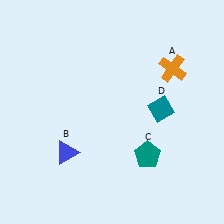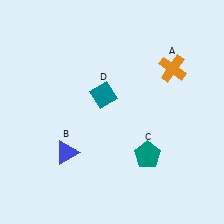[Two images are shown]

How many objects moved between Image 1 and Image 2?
1 object moved between the two images.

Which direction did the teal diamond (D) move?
The teal diamond (D) moved left.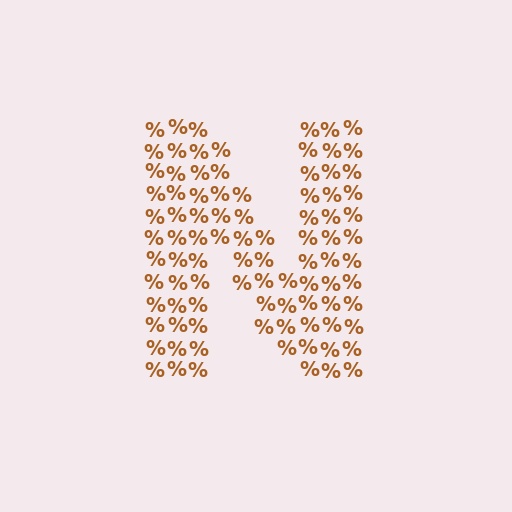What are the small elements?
The small elements are percent signs.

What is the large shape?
The large shape is the letter N.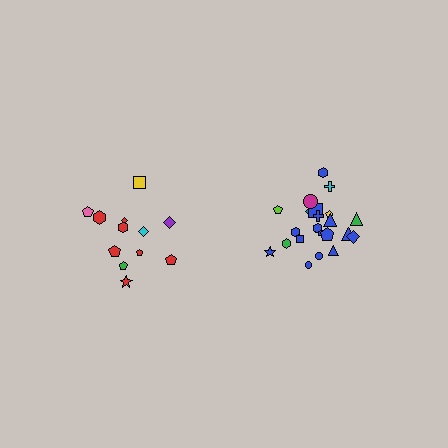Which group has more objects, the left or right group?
The right group.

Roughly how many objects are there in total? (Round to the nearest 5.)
Roughly 35 objects in total.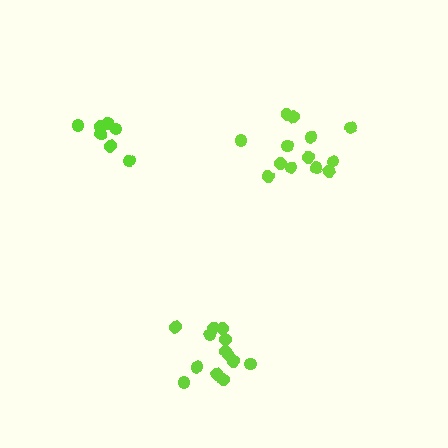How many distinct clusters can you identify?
There are 3 distinct clusters.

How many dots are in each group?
Group 1: 13 dots, Group 2: 13 dots, Group 3: 7 dots (33 total).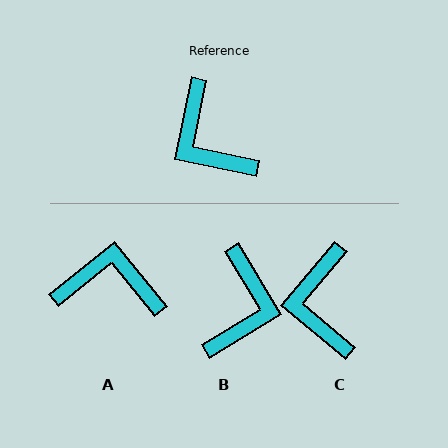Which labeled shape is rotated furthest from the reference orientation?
B, about 133 degrees away.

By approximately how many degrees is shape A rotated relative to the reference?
Approximately 130 degrees clockwise.